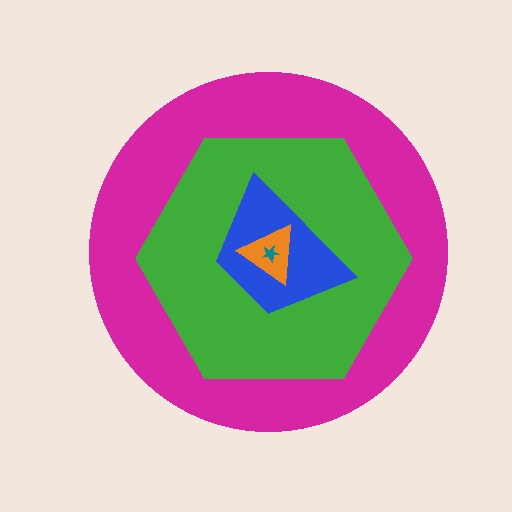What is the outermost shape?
The magenta circle.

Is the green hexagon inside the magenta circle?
Yes.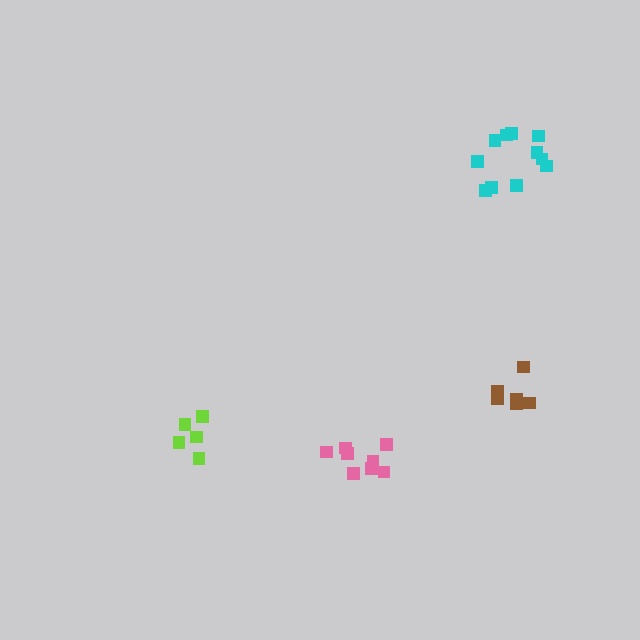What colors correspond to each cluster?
The clusters are colored: cyan, lime, brown, pink.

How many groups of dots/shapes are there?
There are 4 groups.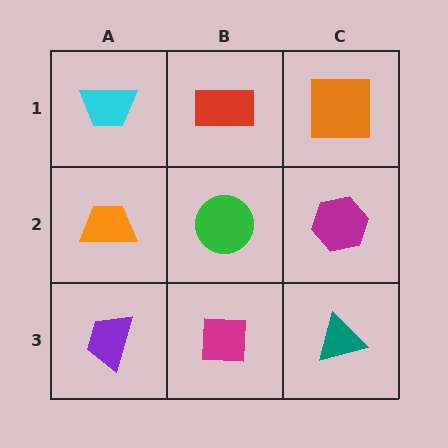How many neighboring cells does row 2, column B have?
4.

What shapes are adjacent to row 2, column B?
A red rectangle (row 1, column B), a magenta square (row 3, column B), an orange trapezoid (row 2, column A), a magenta hexagon (row 2, column C).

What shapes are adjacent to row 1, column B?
A green circle (row 2, column B), a cyan trapezoid (row 1, column A), an orange square (row 1, column C).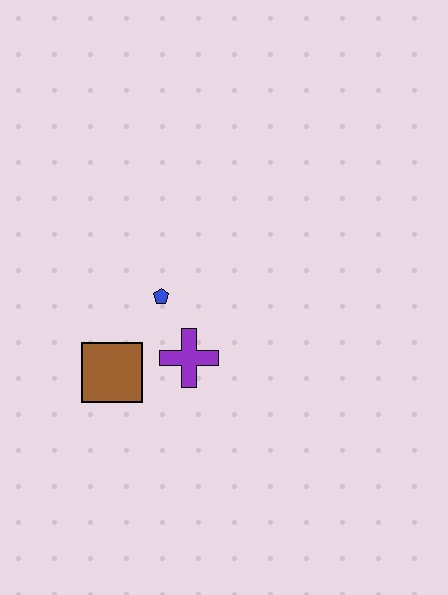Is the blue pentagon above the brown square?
Yes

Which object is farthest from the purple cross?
The brown square is farthest from the purple cross.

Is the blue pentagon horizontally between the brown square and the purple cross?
Yes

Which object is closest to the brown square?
The purple cross is closest to the brown square.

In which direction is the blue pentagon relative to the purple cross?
The blue pentagon is above the purple cross.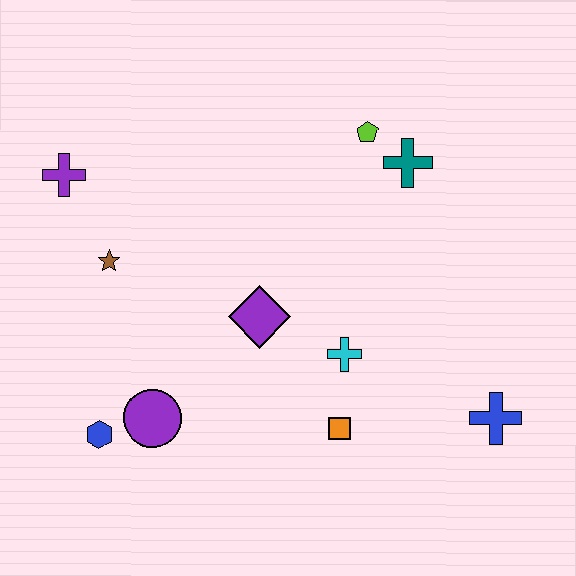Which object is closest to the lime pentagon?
The teal cross is closest to the lime pentagon.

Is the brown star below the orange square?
No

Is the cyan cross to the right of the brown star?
Yes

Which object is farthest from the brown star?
The blue cross is farthest from the brown star.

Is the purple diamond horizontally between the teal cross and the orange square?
No